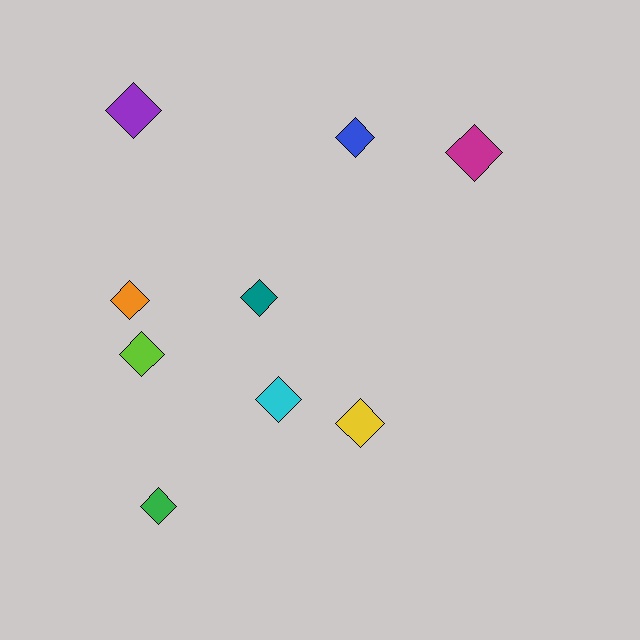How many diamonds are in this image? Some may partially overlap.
There are 9 diamonds.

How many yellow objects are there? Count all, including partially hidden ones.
There is 1 yellow object.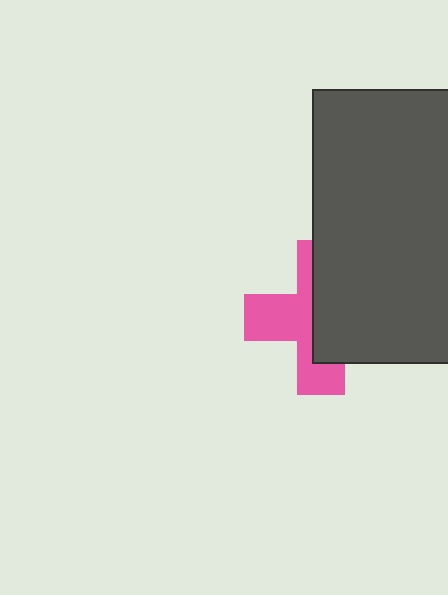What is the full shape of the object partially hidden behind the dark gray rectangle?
The partially hidden object is a pink cross.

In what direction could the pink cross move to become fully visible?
The pink cross could move left. That would shift it out from behind the dark gray rectangle entirely.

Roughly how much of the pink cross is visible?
About half of it is visible (roughly 47%).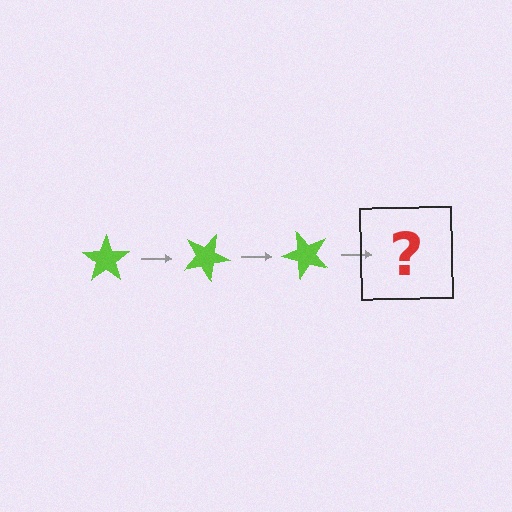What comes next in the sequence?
The next element should be a lime star rotated 75 degrees.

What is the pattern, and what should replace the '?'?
The pattern is that the star rotates 25 degrees each step. The '?' should be a lime star rotated 75 degrees.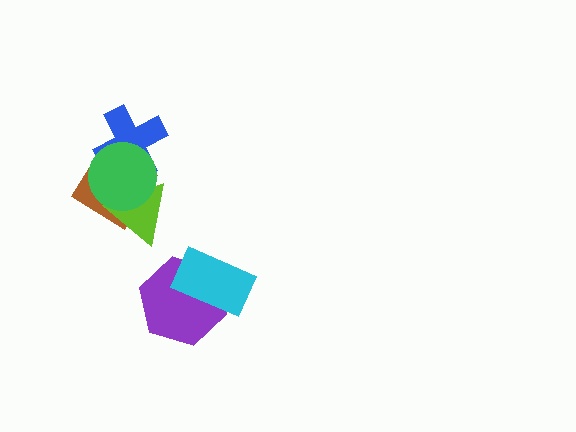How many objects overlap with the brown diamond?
3 objects overlap with the brown diamond.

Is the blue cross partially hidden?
Yes, it is partially covered by another shape.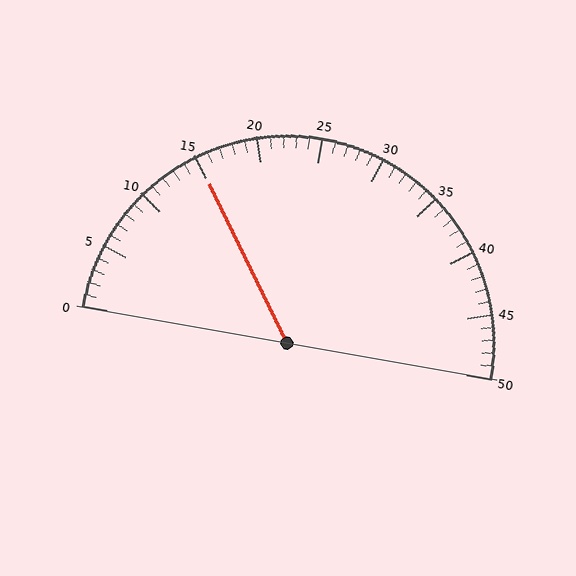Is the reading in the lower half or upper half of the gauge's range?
The reading is in the lower half of the range (0 to 50).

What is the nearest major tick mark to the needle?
The nearest major tick mark is 15.